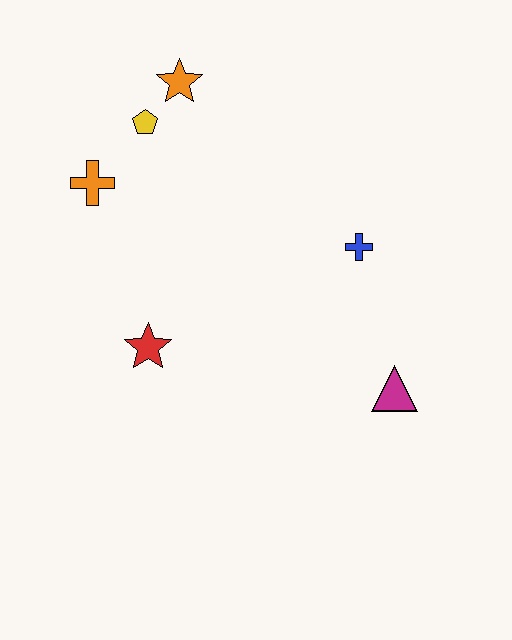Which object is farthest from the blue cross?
The orange cross is farthest from the blue cross.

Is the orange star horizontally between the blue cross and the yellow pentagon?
Yes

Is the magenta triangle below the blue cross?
Yes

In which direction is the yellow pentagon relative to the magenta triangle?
The yellow pentagon is above the magenta triangle.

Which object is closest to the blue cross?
The magenta triangle is closest to the blue cross.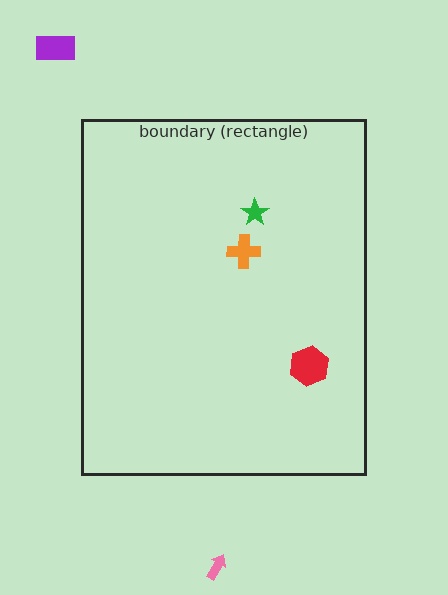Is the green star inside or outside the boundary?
Inside.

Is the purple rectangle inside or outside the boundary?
Outside.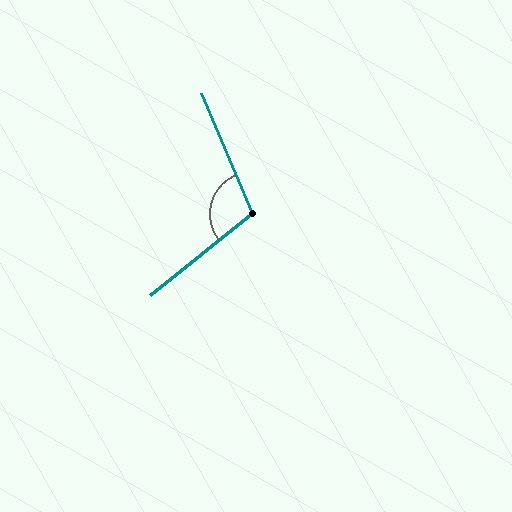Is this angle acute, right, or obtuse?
It is obtuse.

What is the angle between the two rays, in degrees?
Approximately 106 degrees.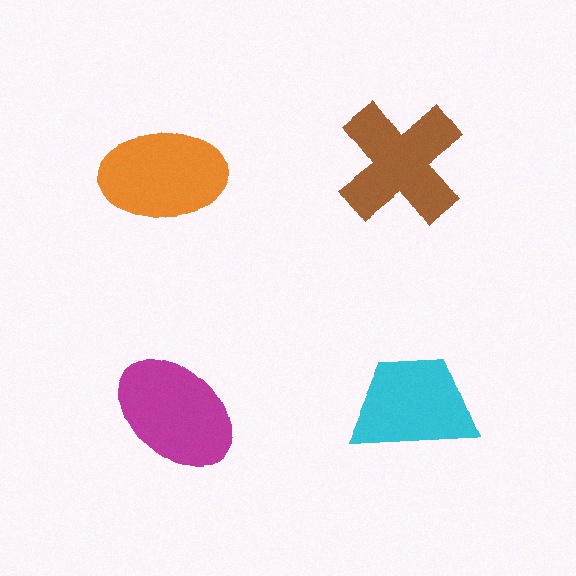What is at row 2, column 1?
A magenta ellipse.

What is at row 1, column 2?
A brown cross.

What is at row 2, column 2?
A cyan trapezoid.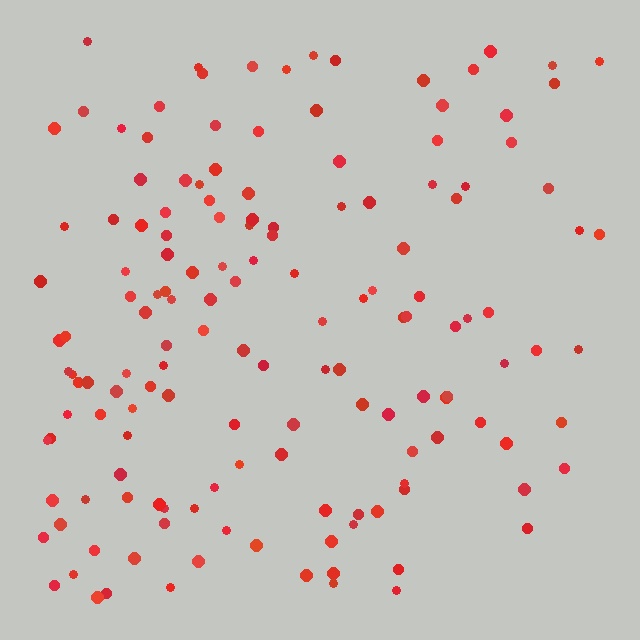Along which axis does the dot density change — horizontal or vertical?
Horizontal.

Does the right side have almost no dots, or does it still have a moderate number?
Still a moderate number, just noticeably fewer than the left.